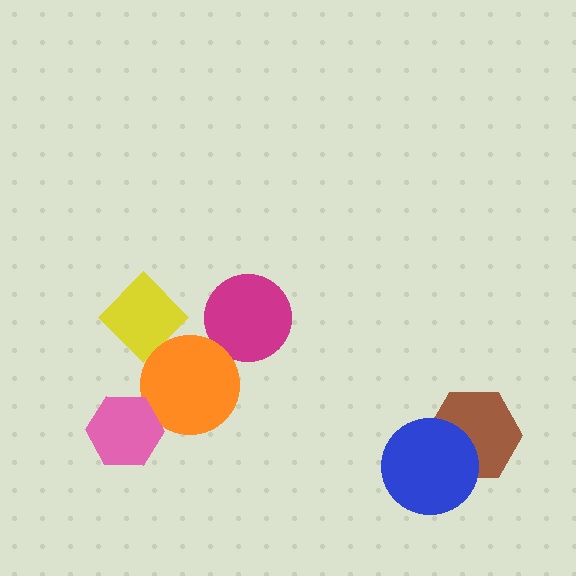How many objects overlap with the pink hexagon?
1 object overlaps with the pink hexagon.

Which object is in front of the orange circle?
The pink hexagon is in front of the orange circle.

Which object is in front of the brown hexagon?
The blue circle is in front of the brown hexagon.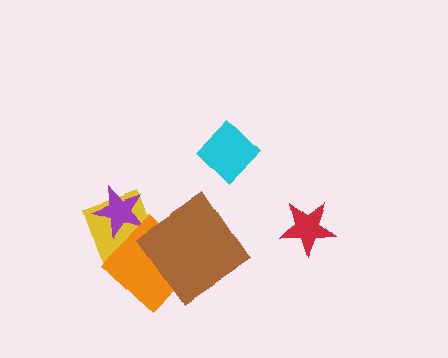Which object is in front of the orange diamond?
The brown diamond is in front of the orange diamond.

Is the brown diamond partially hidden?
No, no other shape covers it.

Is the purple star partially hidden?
Yes, it is partially covered by another shape.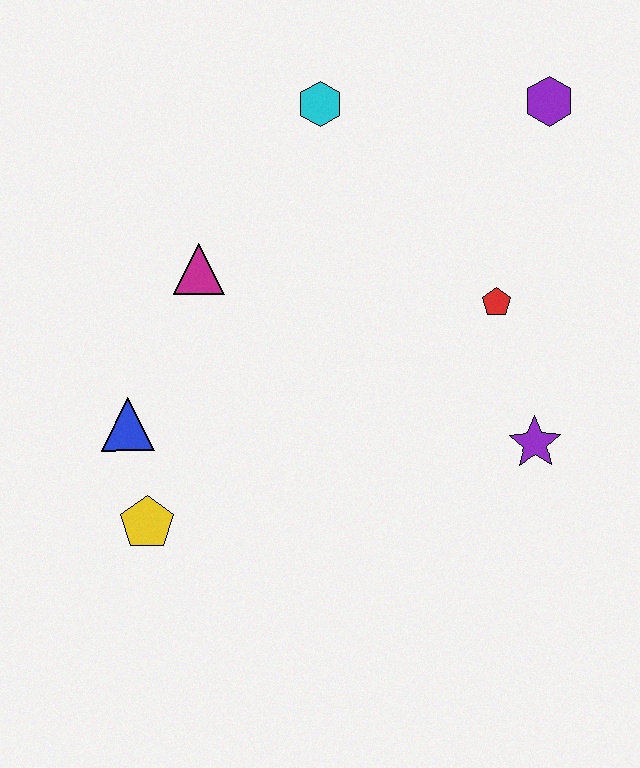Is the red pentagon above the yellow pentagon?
Yes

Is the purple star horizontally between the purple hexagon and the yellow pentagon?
Yes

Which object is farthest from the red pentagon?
The yellow pentagon is farthest from the red pentagon.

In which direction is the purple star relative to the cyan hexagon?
The purple star is below the cyan hexagon.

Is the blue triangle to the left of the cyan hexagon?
Yes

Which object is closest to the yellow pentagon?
The blue triangle is closest to the yellow pentagon.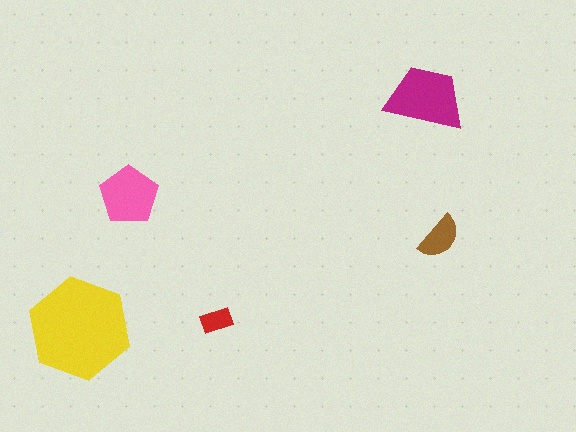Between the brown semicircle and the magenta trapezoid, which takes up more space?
The magenta trapezoid.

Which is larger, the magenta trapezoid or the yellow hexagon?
The yellow hexagon.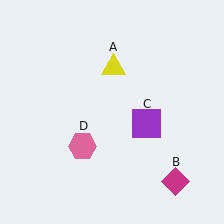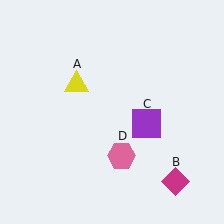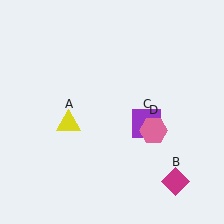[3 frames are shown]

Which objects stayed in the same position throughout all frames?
Magenta diamond (object B) and purple square (object C) remained stationary.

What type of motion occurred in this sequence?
The yellow triangle (object A), pink hexagon (object D) rotated counterclockwise around the center of the scene.